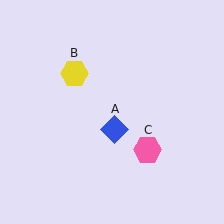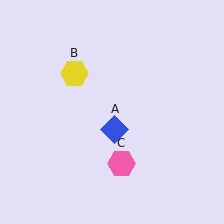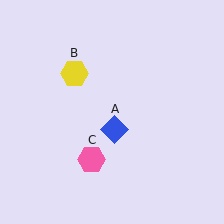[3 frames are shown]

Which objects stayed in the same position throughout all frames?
Blue diamond (object A) and yellow hexagon (object B) remained stationary.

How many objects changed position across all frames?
1 object changed position: pink hexagon (object C).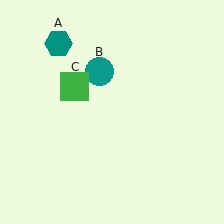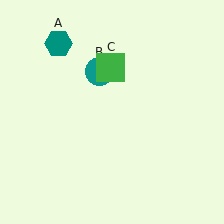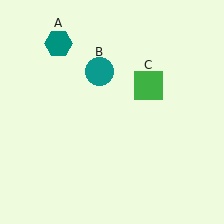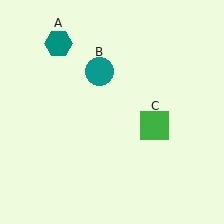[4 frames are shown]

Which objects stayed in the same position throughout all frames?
Teal hexagon (object A) and teal circle (object B) remained stationary.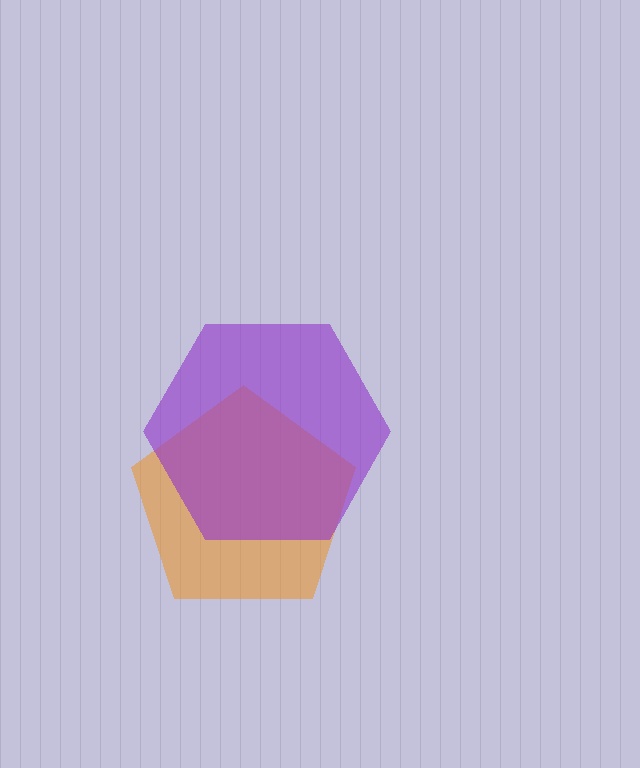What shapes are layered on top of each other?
The layered shapes are: an orange pentagon, a purple hexagon.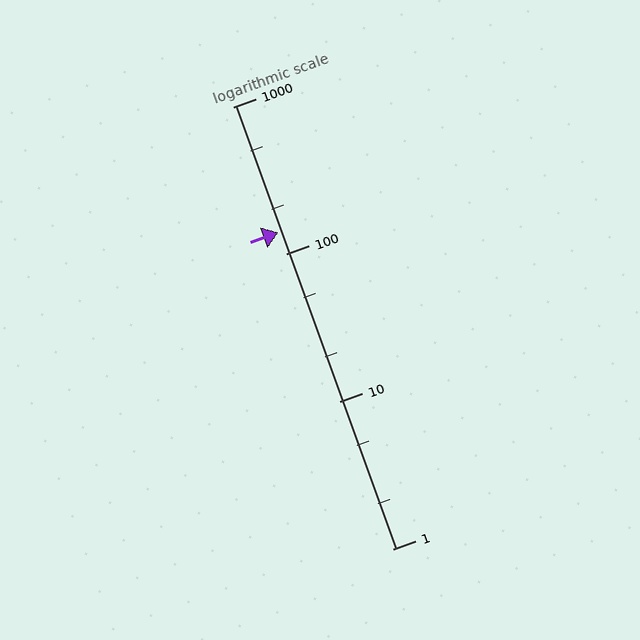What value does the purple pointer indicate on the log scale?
The pointer indicates approximately 140.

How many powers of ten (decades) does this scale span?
The scale spans 3 decades, from 1 to 1000.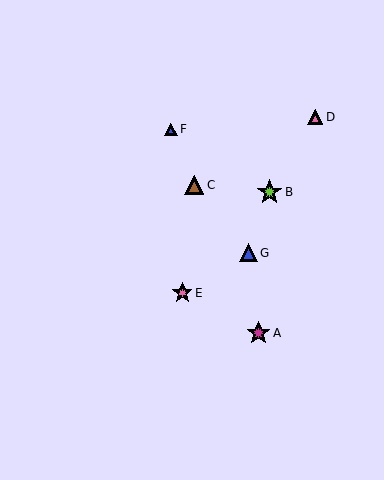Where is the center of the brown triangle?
The center of the brown triangle is at (194, 185).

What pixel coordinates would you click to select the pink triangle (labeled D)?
Click at (315, 117) to select the pink triangle D.